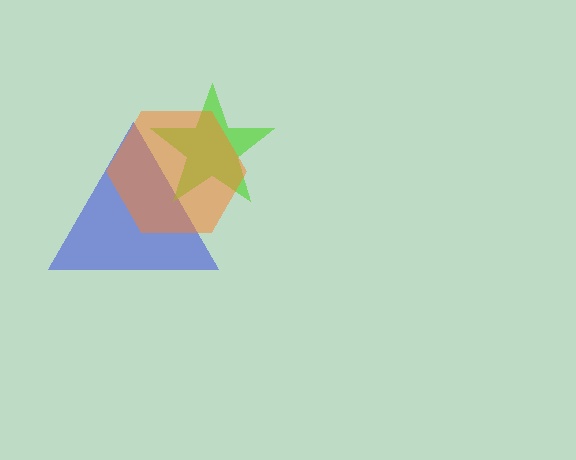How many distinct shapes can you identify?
There are 3 distinct shapes: a blue triangle, a lime star, an orange hexagon.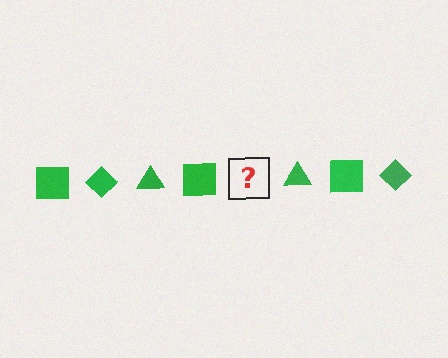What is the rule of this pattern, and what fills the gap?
The rule is that the pattern cycles through square, diamond, triangle shapes in green. The gap should be filled with a green diamond.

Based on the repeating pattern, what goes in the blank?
The blank should be a green diamond.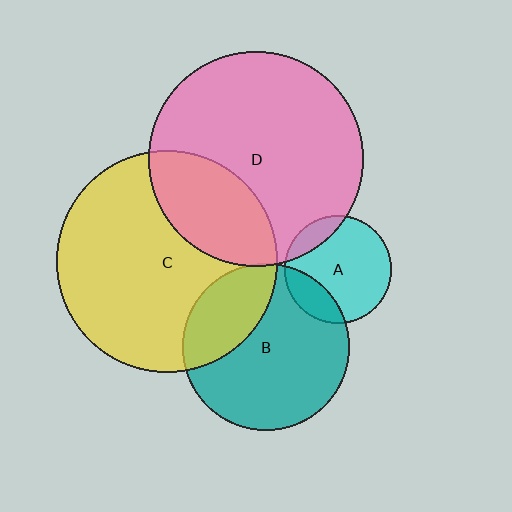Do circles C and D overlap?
Yes.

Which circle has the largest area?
Circle C (yellow).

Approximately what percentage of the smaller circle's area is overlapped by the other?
Approximately 25%.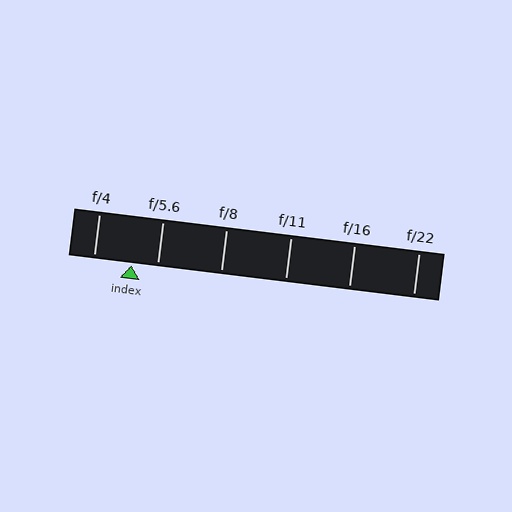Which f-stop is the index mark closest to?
The index mark is closest to f/5.6.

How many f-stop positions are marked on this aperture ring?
There are 6 f-stop positions marked.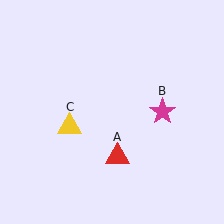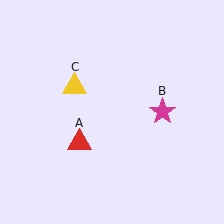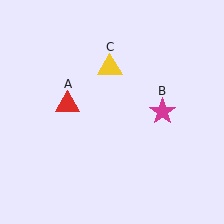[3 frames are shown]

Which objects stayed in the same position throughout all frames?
Magenta star (object B) remained stationary.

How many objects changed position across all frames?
2 objects changed position: red triangle (object A), yellow triangle (object C).